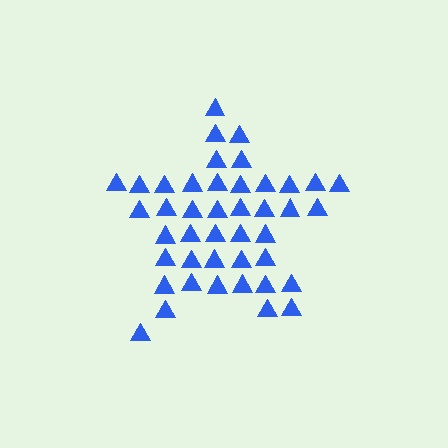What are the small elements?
The small elements are triangles.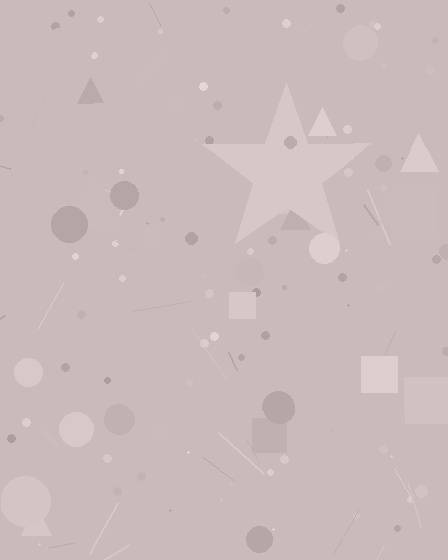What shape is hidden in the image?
A star is hidden in the image.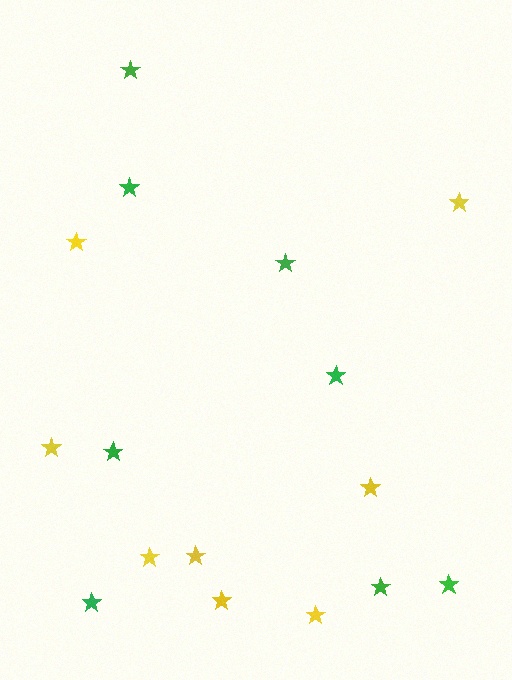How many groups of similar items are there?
There are 2 groups: one group of yellow stars (8) and one group of green stars (8).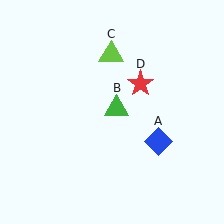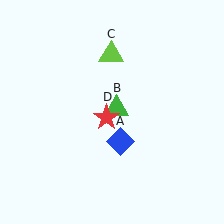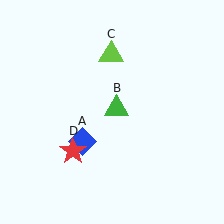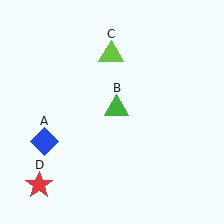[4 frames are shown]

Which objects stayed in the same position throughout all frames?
Green triangle (object B) and lime triangle (object C) remained stationary.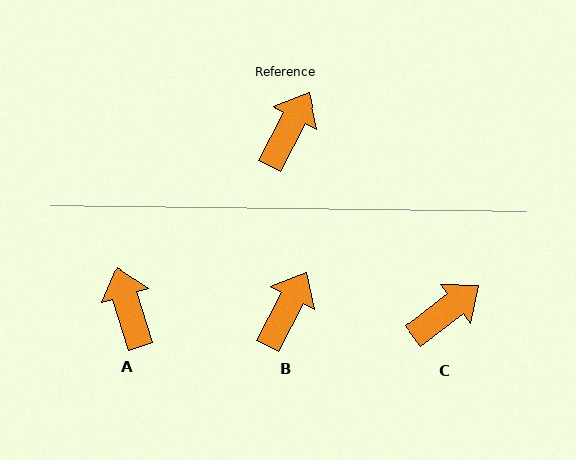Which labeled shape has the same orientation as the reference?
B.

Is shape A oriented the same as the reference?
No, it is off by about 45 degrees.